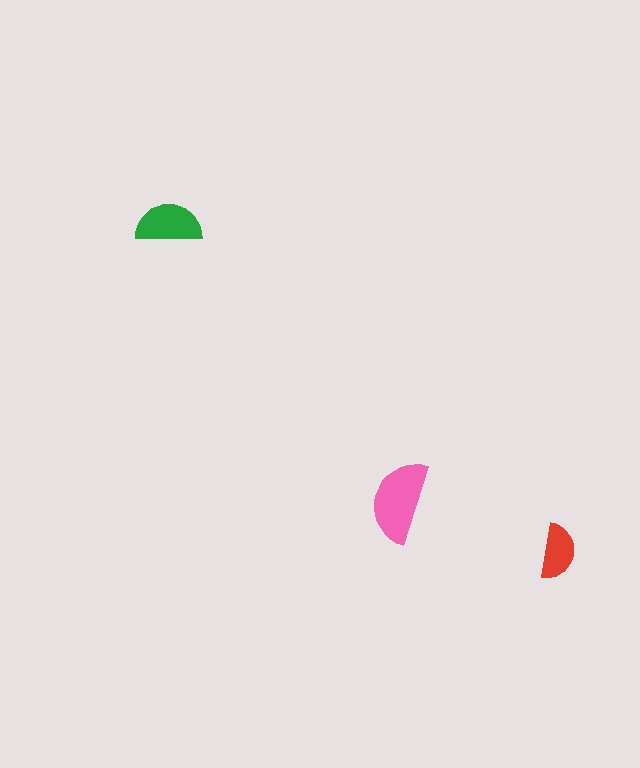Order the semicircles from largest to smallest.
the pink one, the green one, the red one.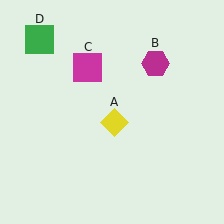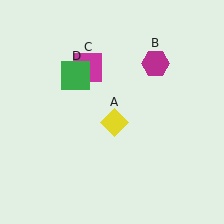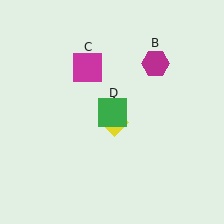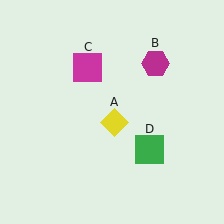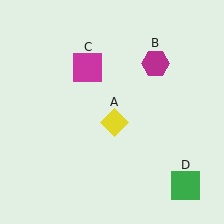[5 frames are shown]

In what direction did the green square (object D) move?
The green square (object D) moved down and to the right.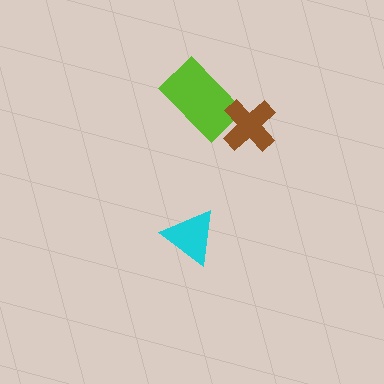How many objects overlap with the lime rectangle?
1 object overlaps with the lime rectangle.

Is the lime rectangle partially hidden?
Yes, it is partially covered by another shape.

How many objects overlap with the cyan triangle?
0 objects overlap with the cyan triangle.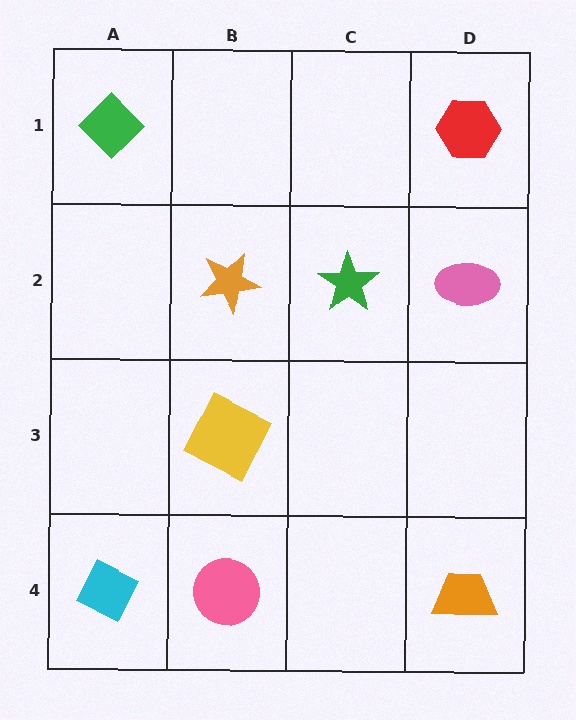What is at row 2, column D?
A pink ellipse.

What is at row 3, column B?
A yellow square.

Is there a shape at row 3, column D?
No, that cell is empty.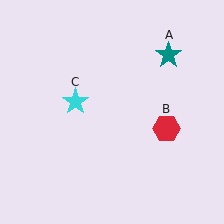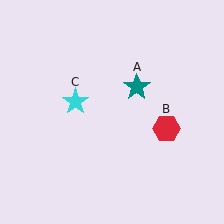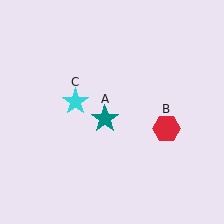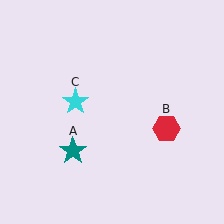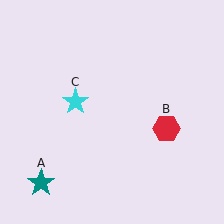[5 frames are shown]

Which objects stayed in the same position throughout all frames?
Red hexagon (object B) and cyan star (object C) remained stationary.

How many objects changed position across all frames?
1 object changed position: teal star (object A).